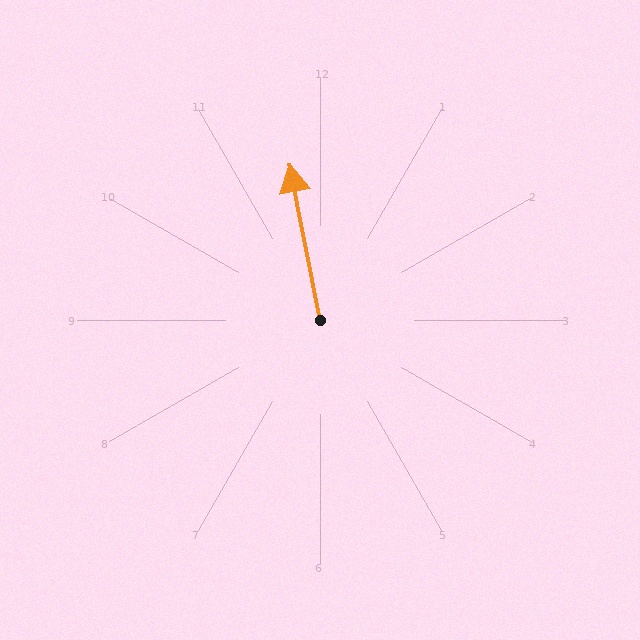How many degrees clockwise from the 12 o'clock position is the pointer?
Approximately 349 degrees.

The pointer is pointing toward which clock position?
Roughly 12 o'clock.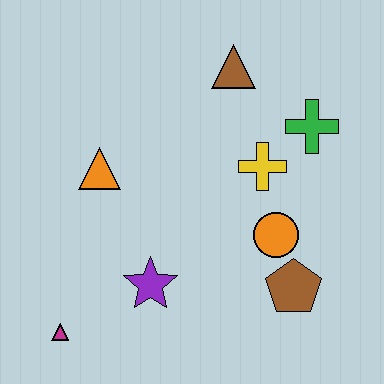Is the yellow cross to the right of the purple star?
Yes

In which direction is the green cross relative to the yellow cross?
The green cross is to the right of the yellow cross.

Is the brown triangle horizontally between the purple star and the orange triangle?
No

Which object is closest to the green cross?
The yellow cross is closest to the green cross.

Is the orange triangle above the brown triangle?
No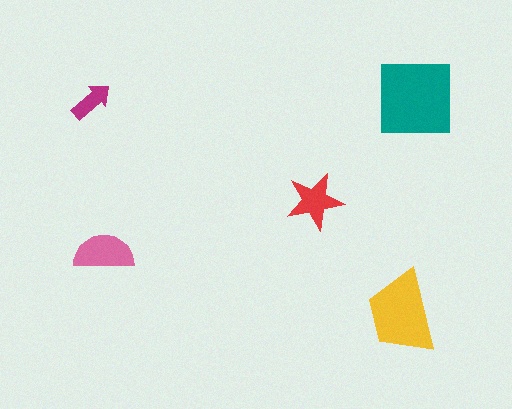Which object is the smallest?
The magenta arrow.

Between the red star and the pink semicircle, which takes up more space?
The pink semicircle.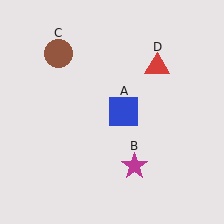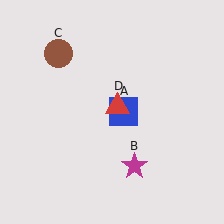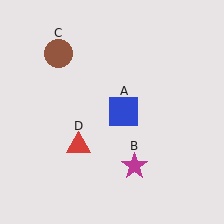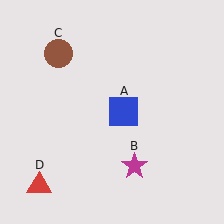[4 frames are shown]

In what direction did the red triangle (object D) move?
The red triangle (object D) moved down and to the left.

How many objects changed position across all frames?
1 object changed position: red triangle (object D).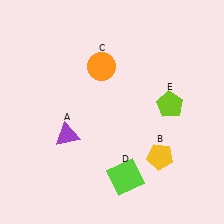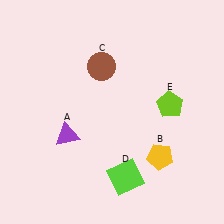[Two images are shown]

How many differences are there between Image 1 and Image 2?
There is 1 difference between the two images.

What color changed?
The circle (C) changed from orange in Image 1 to brown in Image 2.